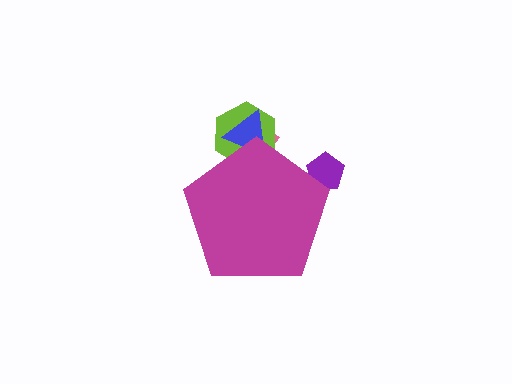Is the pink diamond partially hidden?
Yes, the pink diamond is partially hidden behind the magenta pentagon.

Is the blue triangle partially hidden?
Yes, the blue triangle is partially hidden behind the magenta pentagon.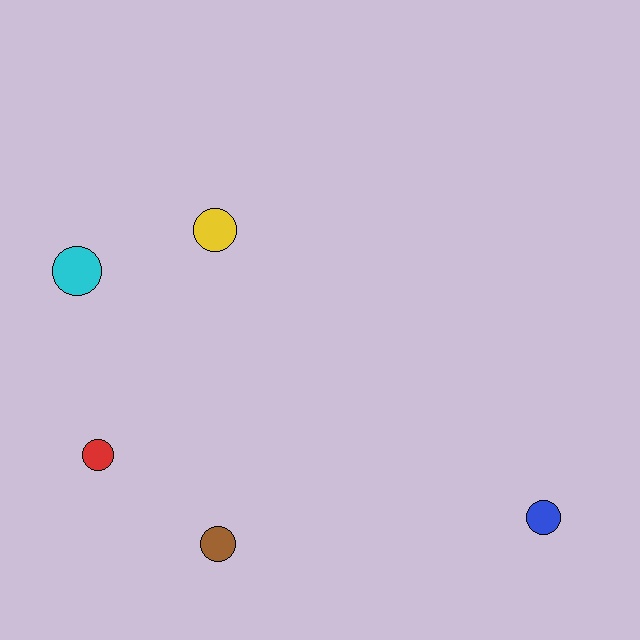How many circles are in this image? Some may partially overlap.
There are 5 circles.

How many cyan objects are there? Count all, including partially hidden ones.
There is 1 cyan object.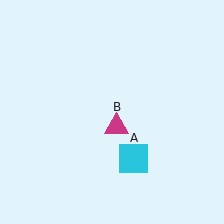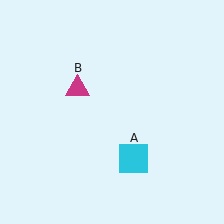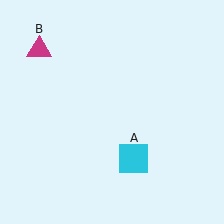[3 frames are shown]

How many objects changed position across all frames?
1 object changed position: magenta triangle (object B).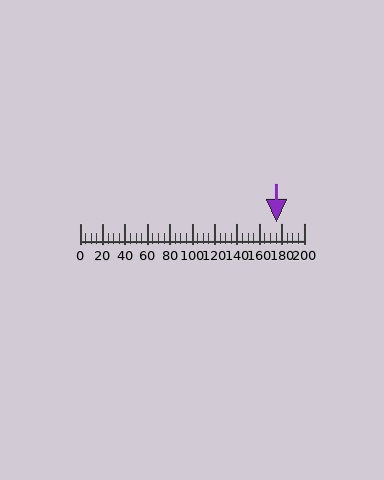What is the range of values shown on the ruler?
The ruler shows values from 0 to 200.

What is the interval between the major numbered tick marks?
The major tick marks are spaced 20 units apart.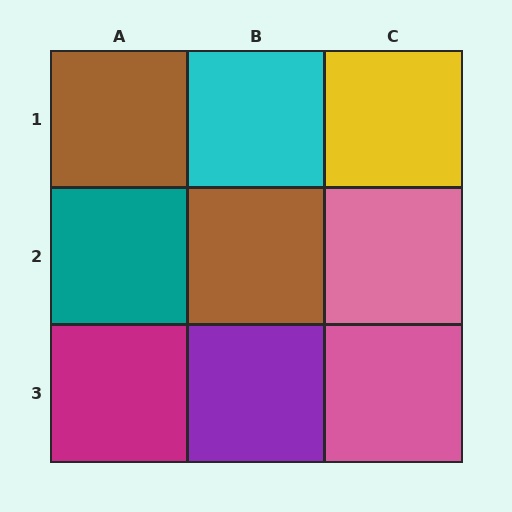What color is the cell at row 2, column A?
Teal.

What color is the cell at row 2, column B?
Brown.